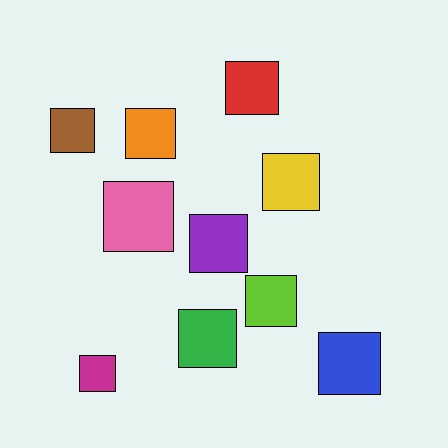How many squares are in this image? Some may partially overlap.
There are 10 squares.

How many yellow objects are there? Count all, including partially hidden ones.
There is 1 yellow object.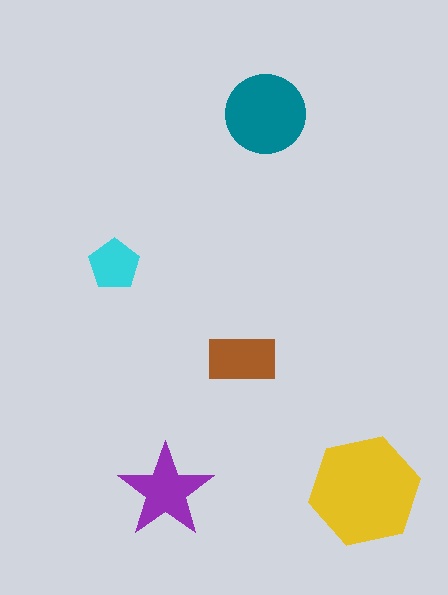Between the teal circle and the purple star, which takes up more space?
The teal circle.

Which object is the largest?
The yellow hexagon.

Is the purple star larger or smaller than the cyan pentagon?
Larger.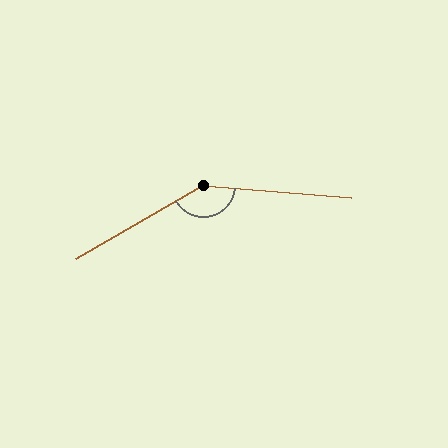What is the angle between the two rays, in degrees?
Approximately 145 degrees.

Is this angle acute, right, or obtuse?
It is obtuse.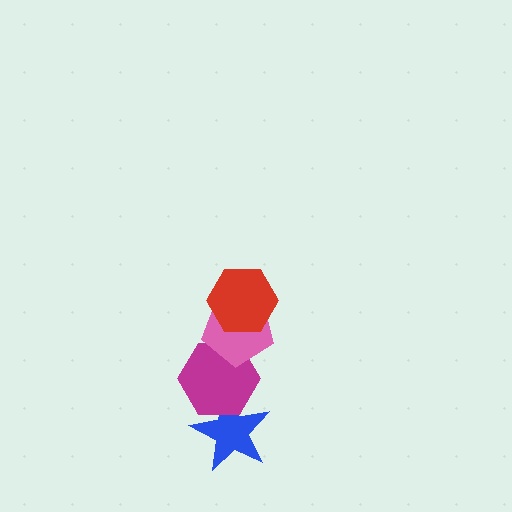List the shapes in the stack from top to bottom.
From top to bottom: the red hexagon, the pink pentagon, the magenta hexagon, the blue star.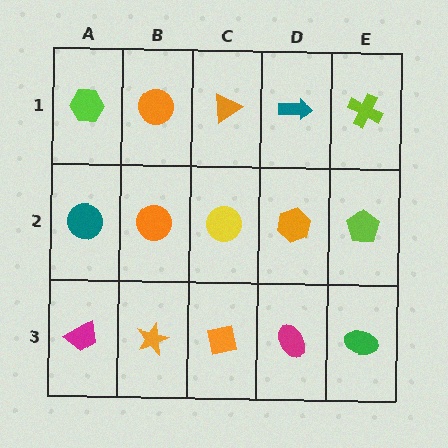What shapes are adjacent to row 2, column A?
A lime hexagon (row 1, column A), a magenta trapezoid (row 3, column A), an orange circle (row 2, column B).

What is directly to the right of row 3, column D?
A green ellipse.